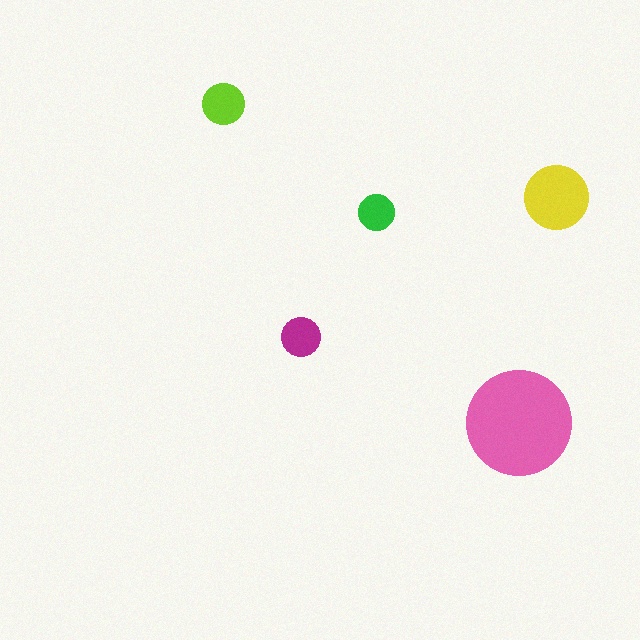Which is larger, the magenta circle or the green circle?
The magenta one.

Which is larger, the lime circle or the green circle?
The lime one.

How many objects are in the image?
There are 5 objects in the image.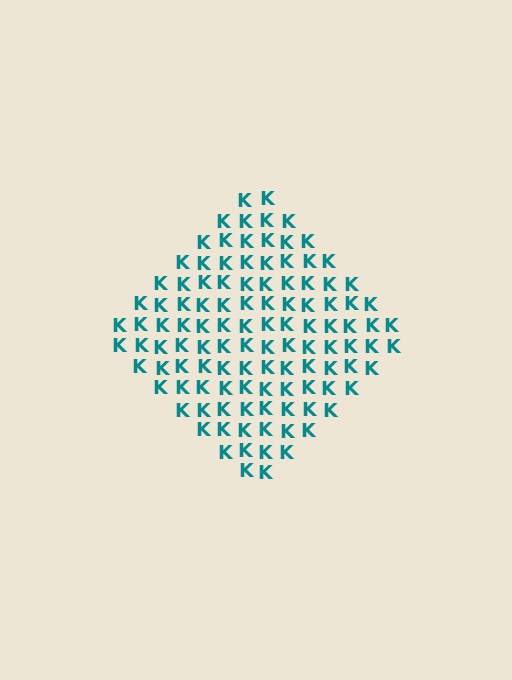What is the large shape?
The large shape is a diamond.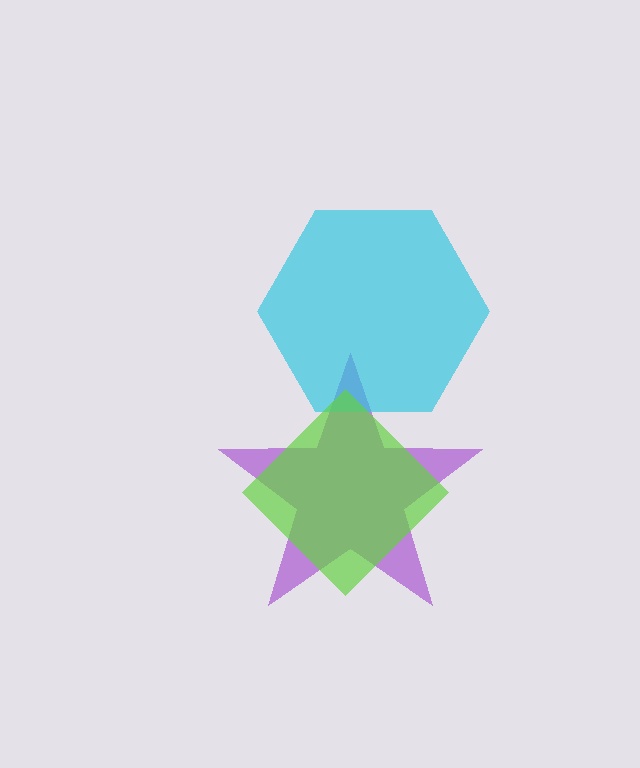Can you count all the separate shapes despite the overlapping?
Yes, there are 3 separate shapes.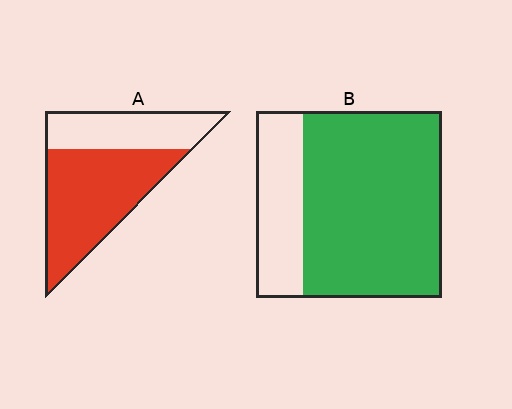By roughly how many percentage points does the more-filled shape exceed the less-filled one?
By roughly 10 percentage points (B over A).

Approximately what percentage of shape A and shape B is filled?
A is approximately 65% and B is approximately 75%.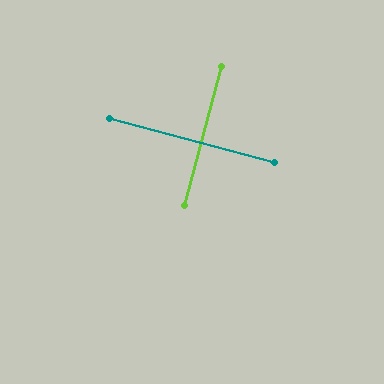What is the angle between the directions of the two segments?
Approximately 90 degrees.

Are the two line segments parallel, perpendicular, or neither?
Perpendicular — they meet at approximately 90°.